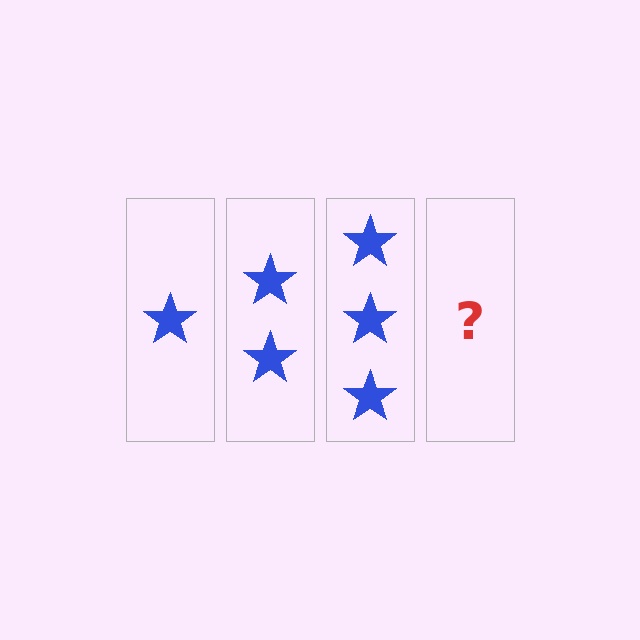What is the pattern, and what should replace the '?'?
The pattern is that each step adds one more star. The '?' should be 4 stars.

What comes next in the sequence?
The next element should be 4 stars.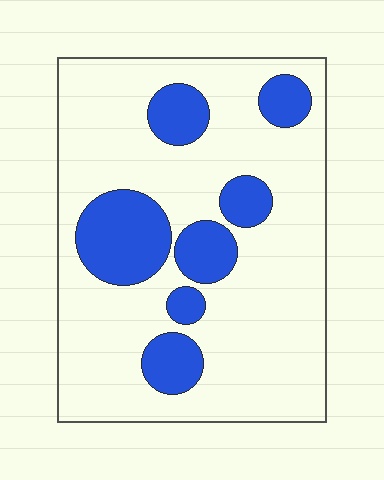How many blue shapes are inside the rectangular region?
7.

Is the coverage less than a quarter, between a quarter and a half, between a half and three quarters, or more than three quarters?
Less than a quarter.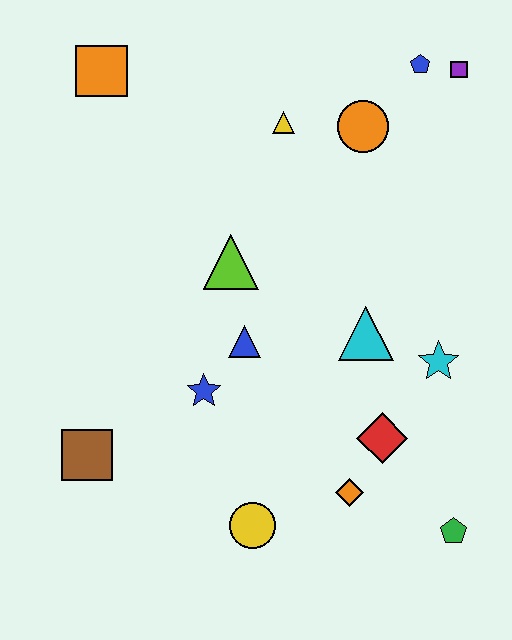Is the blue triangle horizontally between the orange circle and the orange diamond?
No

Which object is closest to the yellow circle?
The orange diamond is closest to the yellow circle.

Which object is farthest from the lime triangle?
The green pentagon is farthest from the lime triangle.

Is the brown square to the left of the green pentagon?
Yes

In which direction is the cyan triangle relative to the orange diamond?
The cyan triangle is above the orange diamond.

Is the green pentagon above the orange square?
No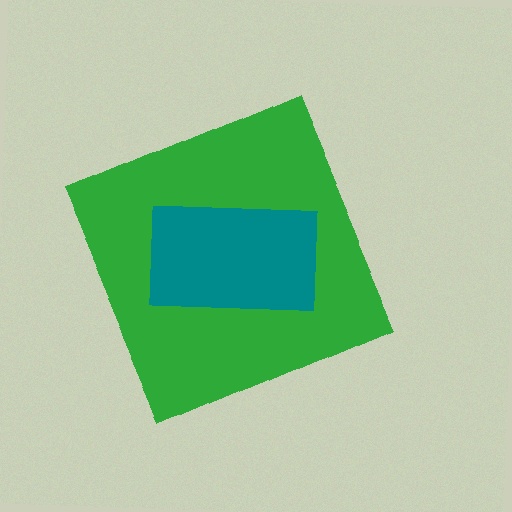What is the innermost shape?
The teal rectangle.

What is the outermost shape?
The green diamond.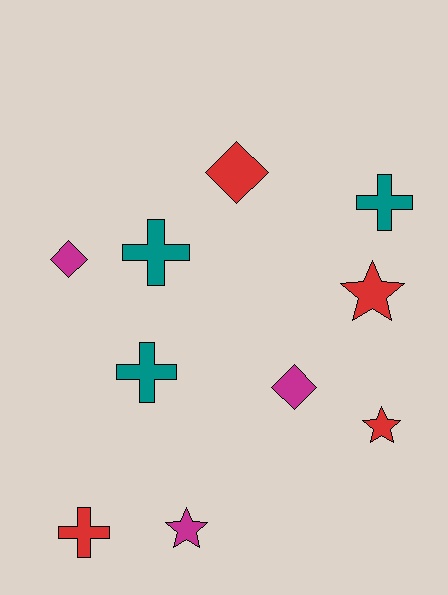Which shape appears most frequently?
Cross, with 4 objects.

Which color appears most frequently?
Red, with 4 objects.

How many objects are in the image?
There are 10 objects.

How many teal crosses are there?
There are 3 teal crosses.